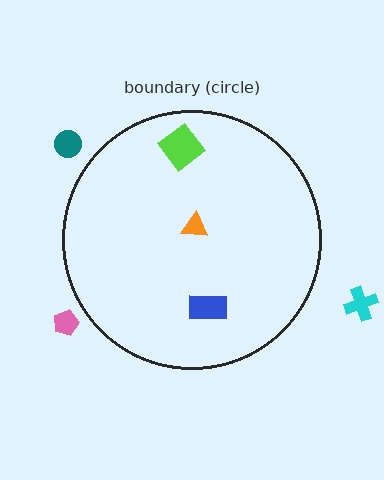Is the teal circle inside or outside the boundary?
Outside.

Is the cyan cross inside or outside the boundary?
Outside.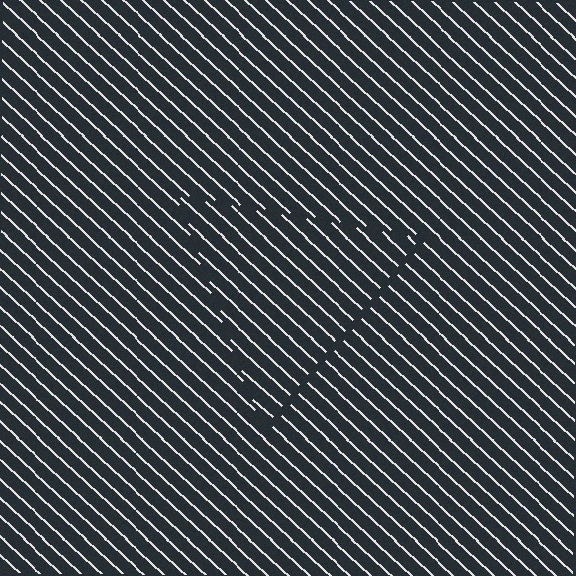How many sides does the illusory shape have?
3 sides — the line-ends trace a triangle.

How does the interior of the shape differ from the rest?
The interior of the shape contains the same grating, shifted by half a period — the contour is defined by the phase discontinuity where line-ends from the inner and outer gratings abut.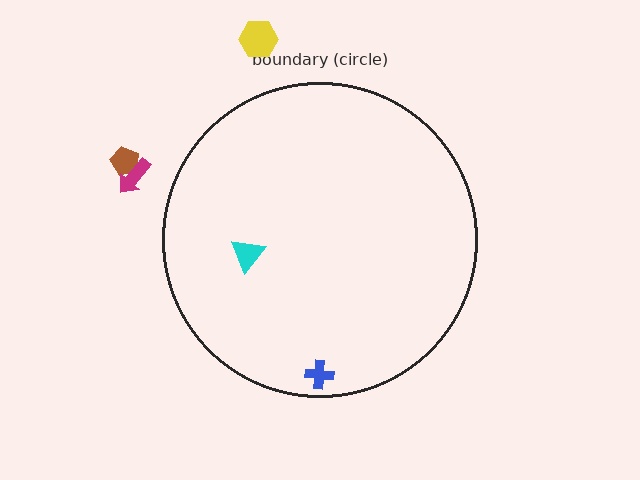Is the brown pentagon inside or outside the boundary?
Outside.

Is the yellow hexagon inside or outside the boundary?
Outside.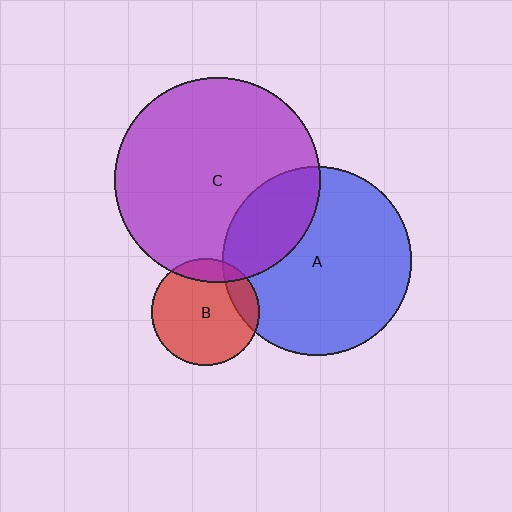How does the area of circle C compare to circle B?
Approximately 3.7 times.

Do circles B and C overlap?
Yes.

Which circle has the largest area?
Circle C (purple).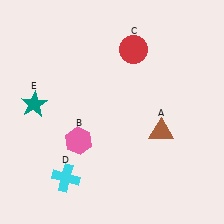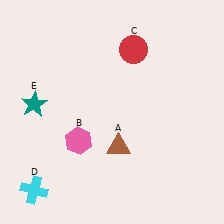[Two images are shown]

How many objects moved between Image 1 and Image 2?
2 objects moved between the two images.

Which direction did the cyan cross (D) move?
The cyan cross (D) moved left.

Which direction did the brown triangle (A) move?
The brown triangle (A) moved left.